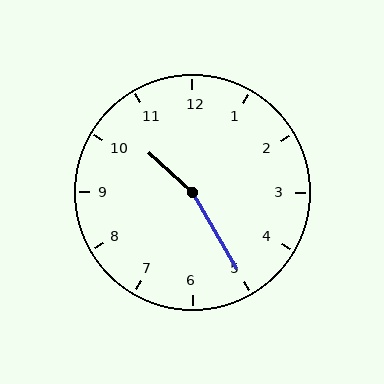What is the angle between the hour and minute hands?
Approximately 162 degrees.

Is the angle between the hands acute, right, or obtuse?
It is obtuse.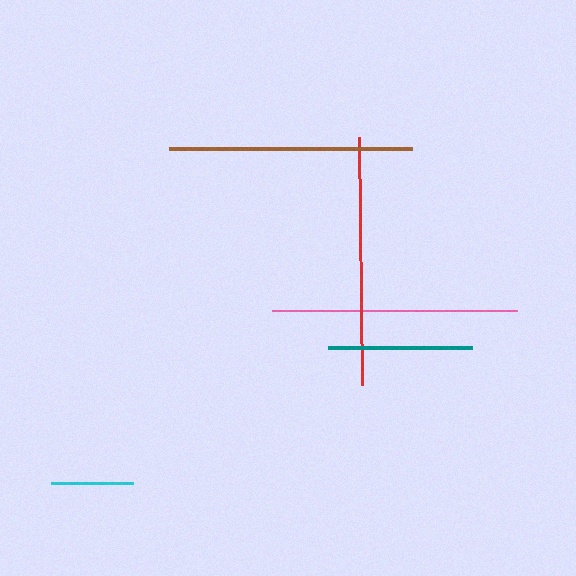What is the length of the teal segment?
The teal segment is approximately 145 pixels long.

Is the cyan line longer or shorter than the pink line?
The pink line is longer than the cyan line.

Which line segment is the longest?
The red line is the longest at approximately 249 pixels.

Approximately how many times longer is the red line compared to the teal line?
The red line is approximately 1.7 times the length of the teal line.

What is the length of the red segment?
The red segment is approximately 249 pixels long.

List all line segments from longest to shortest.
From longest to shortest: red, pink, brown, teal, cyan.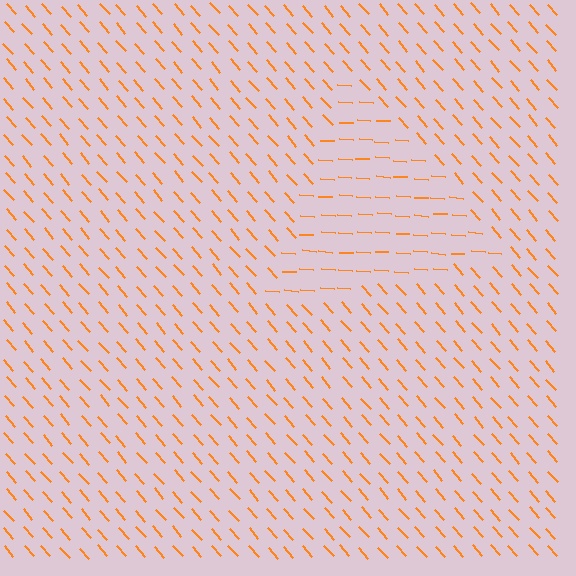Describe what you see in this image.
The image is filled with small orange line segments. A triangle region in the image has lines oriented differently from the surrounding lines, creating a visible texture boundary.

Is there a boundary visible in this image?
Yes, there is a texture boundary formed by a change in line orientation.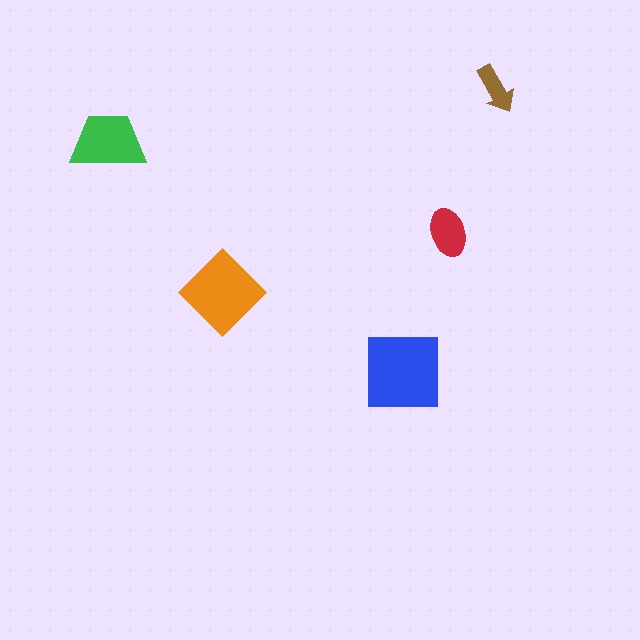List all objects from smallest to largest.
The brown arrow, the red ellipse, the green trapezoid, the orange diamond, the blue square.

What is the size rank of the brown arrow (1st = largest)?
5th.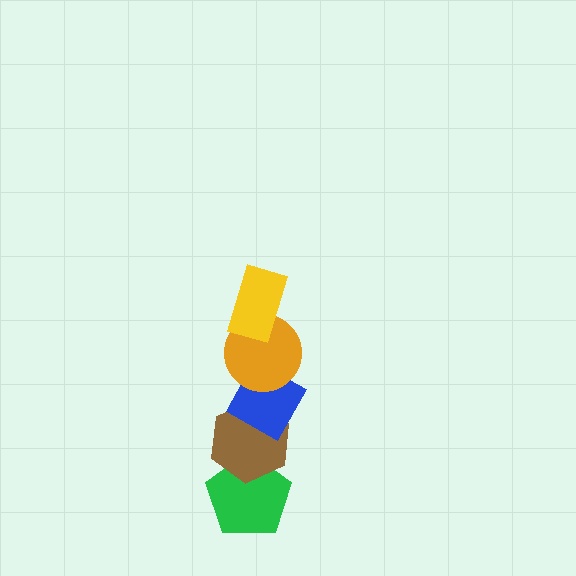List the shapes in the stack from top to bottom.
From top to bottom: the yellow rectangle, the orange circle, the blue diamond, the brown hexagon, the green pentagon.